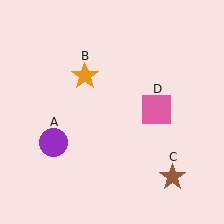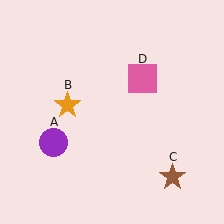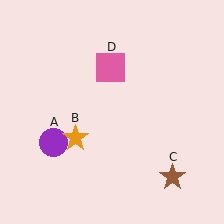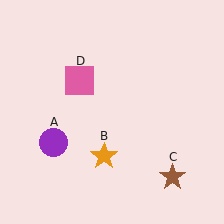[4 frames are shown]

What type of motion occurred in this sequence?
The orange star (object B), pink square (object D) rotated counterclockwise around the center of the scene.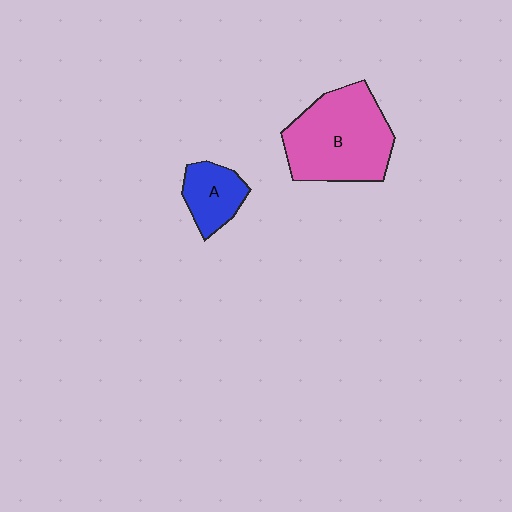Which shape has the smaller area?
Shape A (blue).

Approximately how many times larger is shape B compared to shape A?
Approximately 2.4 times.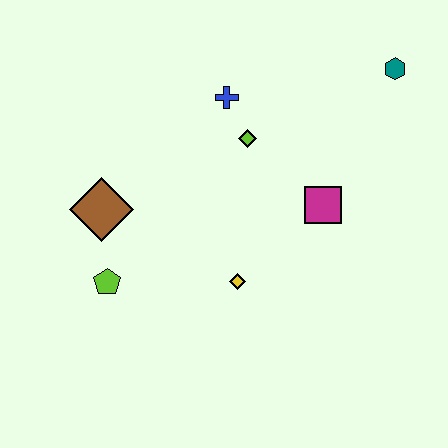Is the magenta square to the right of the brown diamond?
Yes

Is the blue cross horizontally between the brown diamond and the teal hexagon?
Yes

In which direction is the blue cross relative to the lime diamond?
The blue cross is above the lime diamond.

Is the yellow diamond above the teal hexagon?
No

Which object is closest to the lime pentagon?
The brown diamond is closest to the lime pentagon.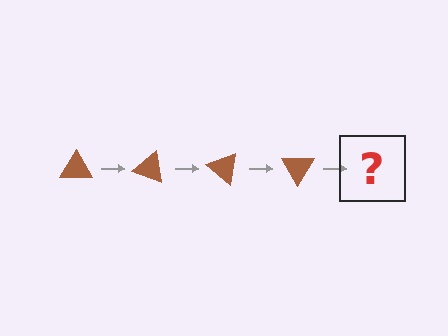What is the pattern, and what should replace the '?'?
The pattern is that the triangle rotates 20 degrees each step. The '?' should be a brown triangle rotated 80 degrees.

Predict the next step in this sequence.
The next step is a brown triangle rotated 80 degrees.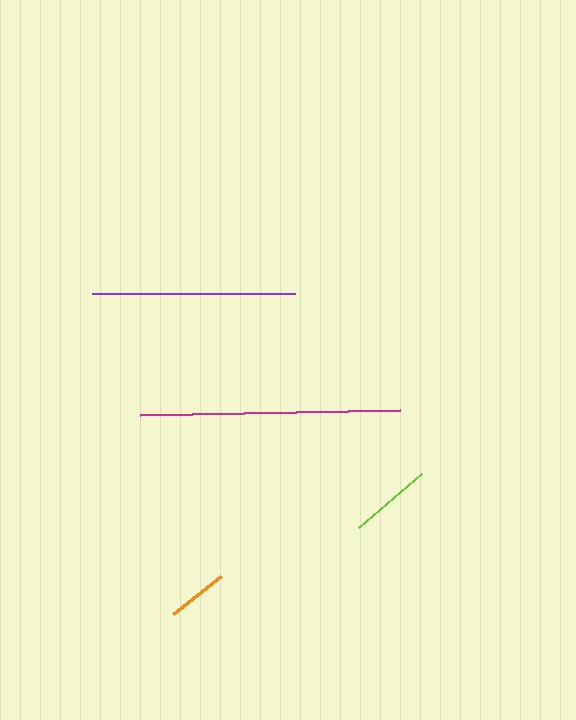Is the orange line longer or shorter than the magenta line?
The magenta line is longer than the orange line.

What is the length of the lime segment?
The lime segment is approximately 82 pixels long.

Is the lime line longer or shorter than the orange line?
The lime line is longer than the orange line.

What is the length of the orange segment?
The orange segment is approximately 62 pixels long.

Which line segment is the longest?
The magenta line is the longest at approximately 260 pixels.